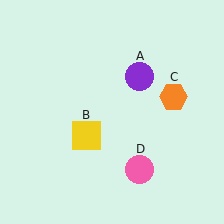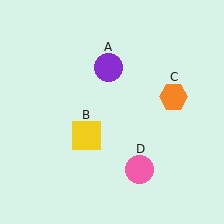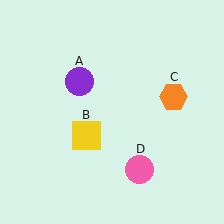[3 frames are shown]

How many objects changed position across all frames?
1 object changed position: purple circle (object A).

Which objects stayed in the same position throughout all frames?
Yellow square (object B) and orange hexagon (object C) and pink circle (object D) remained stationary.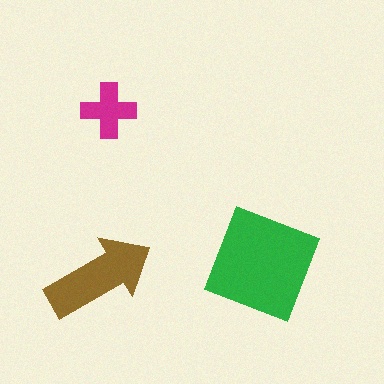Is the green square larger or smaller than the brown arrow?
Larger.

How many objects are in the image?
There are 3 objects in the image.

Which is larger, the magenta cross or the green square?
The green square.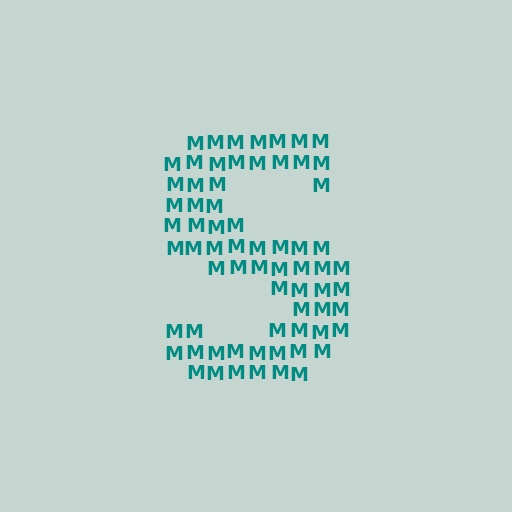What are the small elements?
The small elements are letter M's.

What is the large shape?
The large shape is the letter S.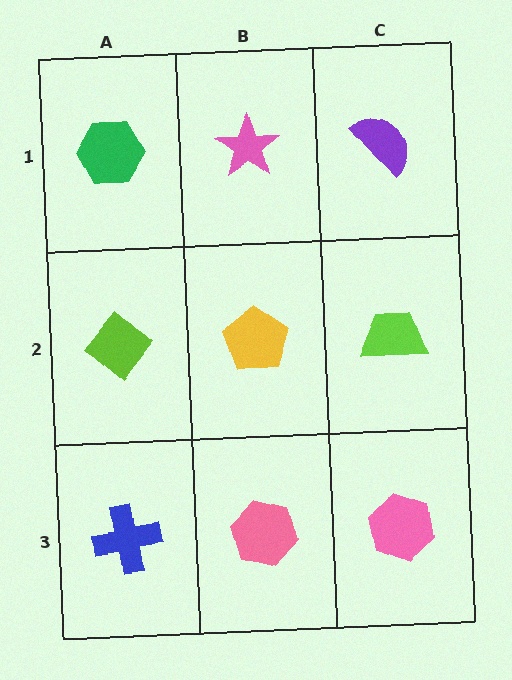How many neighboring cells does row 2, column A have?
3.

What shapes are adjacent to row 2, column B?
A pink star (row 1, column B), a pink hexagon (row 3, column B), a lime diamond (row 2, column A), a lime trapezoid (row 2, column C).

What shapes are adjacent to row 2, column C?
A purple semicircle (row 1, column C), a pink hexagon (row 3, column C), a yellow pentagon (row 2, column B).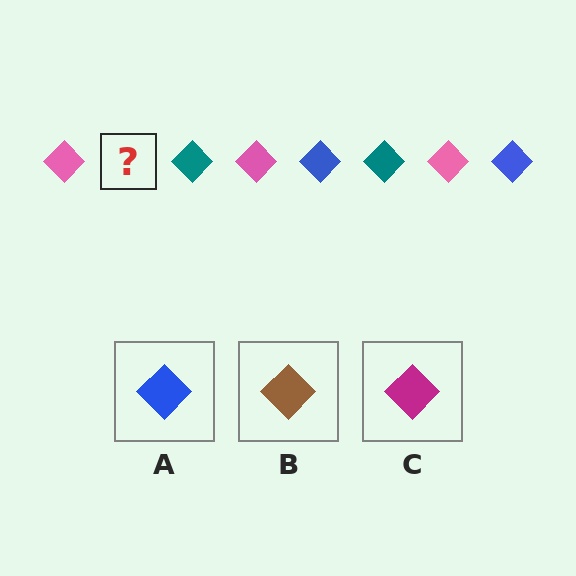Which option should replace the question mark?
Option A.